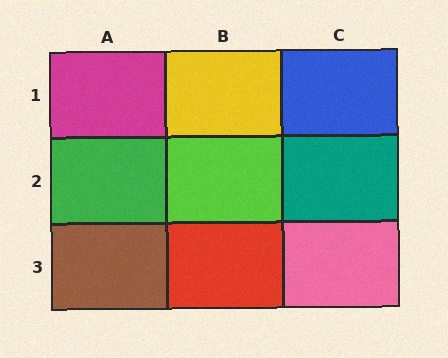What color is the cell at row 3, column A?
Brown.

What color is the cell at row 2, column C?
Teal.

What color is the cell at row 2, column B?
Lime.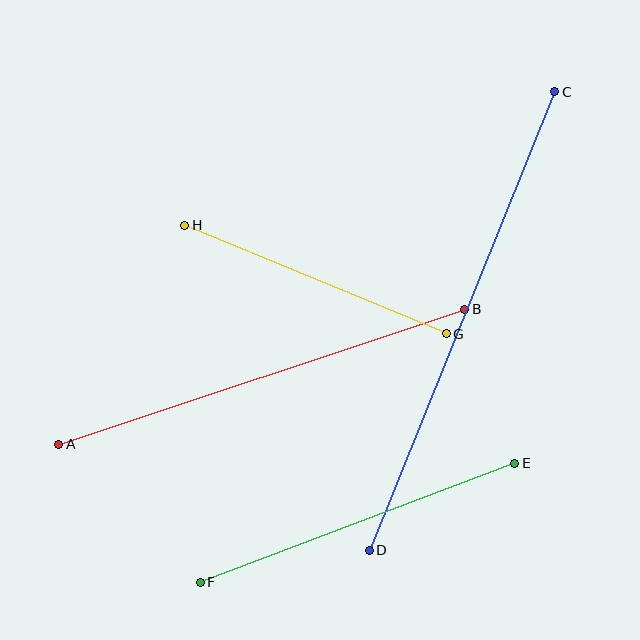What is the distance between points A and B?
The distance is approximately 428 pixels.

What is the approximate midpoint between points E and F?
The midpoint is at approximately (357, 523) pixels.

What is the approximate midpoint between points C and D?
The midpoint is at approximately (462, 321) pixels.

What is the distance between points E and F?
The distance is approximately 336 pixels.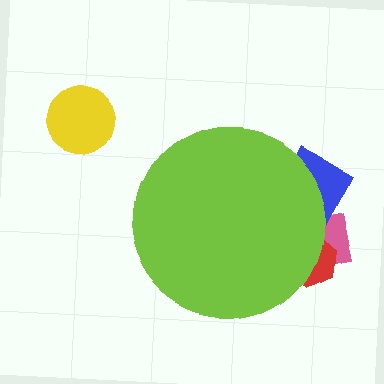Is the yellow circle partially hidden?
No, the yellow circle is fully visible.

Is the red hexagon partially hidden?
Yes, the red hexagon is partially hidden behind the lime circle.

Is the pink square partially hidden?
Yes, the pink square is partially hidden behind the lime circle.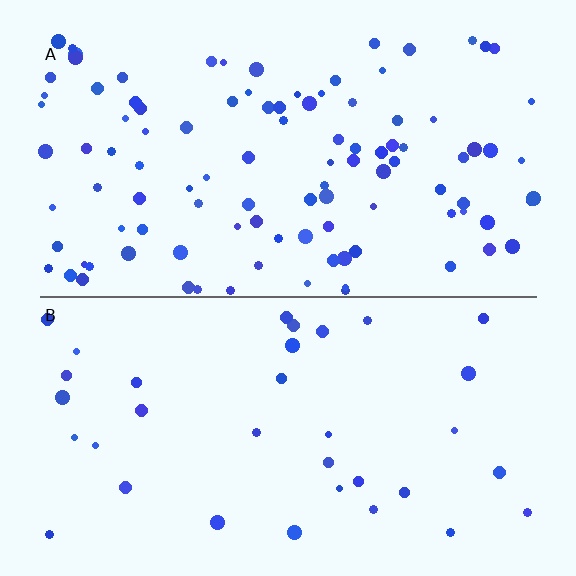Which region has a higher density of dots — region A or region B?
A (the top).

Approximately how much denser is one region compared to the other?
Approximately 3.0× — region A over region B.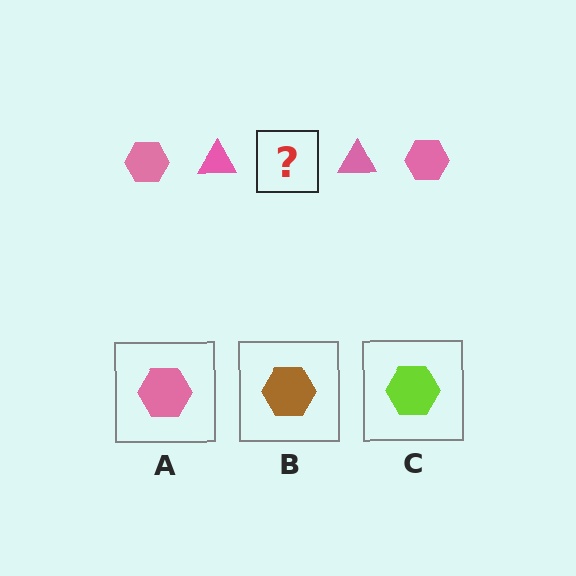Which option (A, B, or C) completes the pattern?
A.